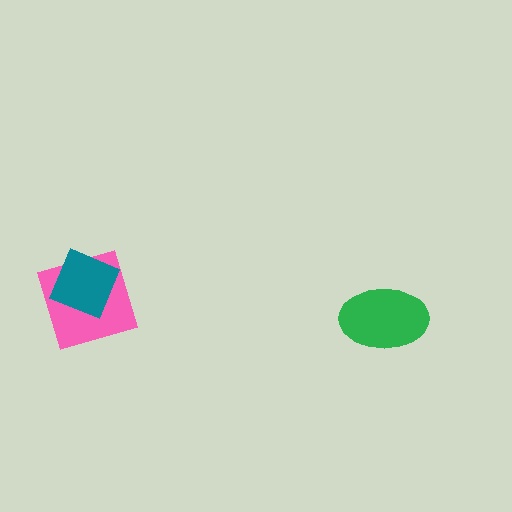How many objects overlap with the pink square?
1 object overlaps with the pink square.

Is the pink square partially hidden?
Yes, it is partially covered by another shape.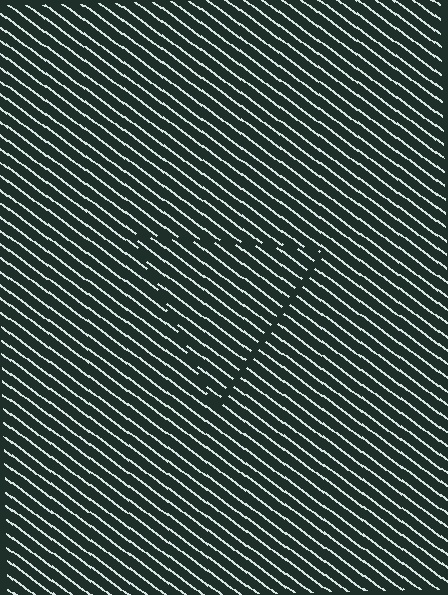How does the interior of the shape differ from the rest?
The interior of the shape contains the same grating, shifted by half a period — the contour is defined by the phase discontinuity where line-ends from the inner and outer gratings abut.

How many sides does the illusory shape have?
3 sides — the line-ends trace a triangle.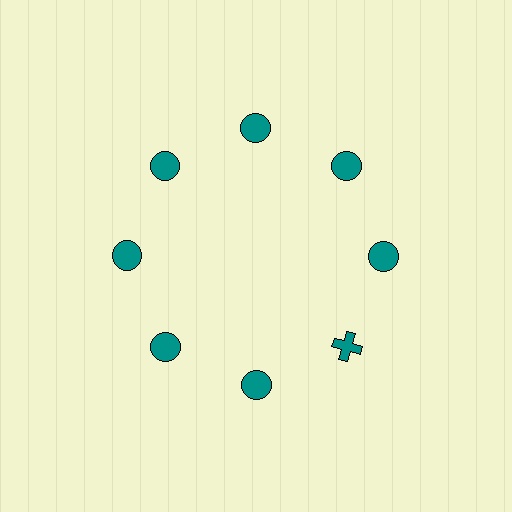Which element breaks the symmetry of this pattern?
The teal cross at roughly the 4 o'clock position breaks the symmetry. All other shapes are teal circles.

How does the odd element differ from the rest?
It has a different shape: cross instead of circle.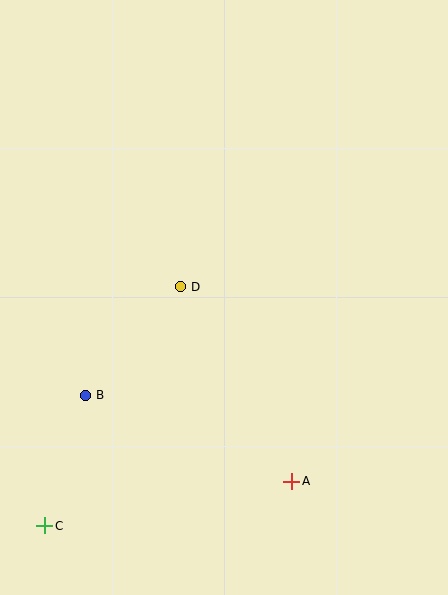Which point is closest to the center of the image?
Point D at (181, 287) is closest to the center.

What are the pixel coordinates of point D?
Point D is at (181, 287).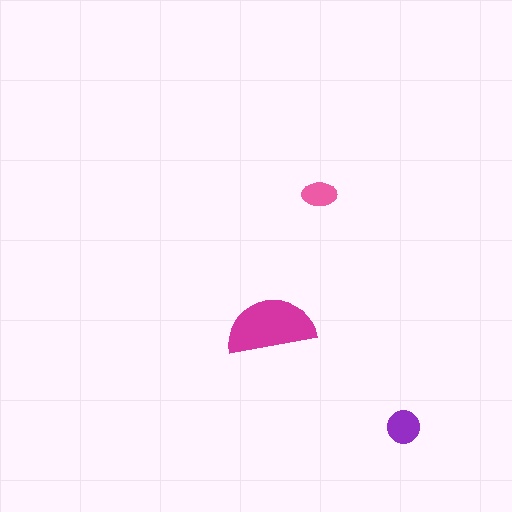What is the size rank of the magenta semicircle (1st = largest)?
1st.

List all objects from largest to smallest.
The magenta semicircle, the purple circle, the pink ellipse.